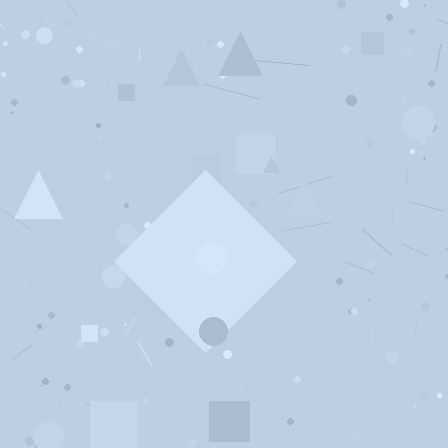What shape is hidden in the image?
A diamond is hidden in the image.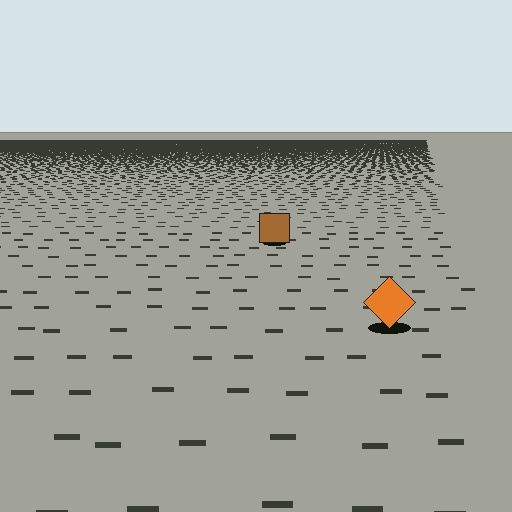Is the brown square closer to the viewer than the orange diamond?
No. The orange diamond is closer — you can tell from the texture gradient: the ground texture is coarser near it.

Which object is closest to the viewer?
The orange diamond is closest. The texture marks near it are larger and more spread out.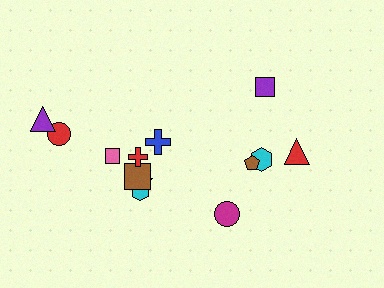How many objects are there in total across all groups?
There are 13 objects.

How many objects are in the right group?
There are 5 objects.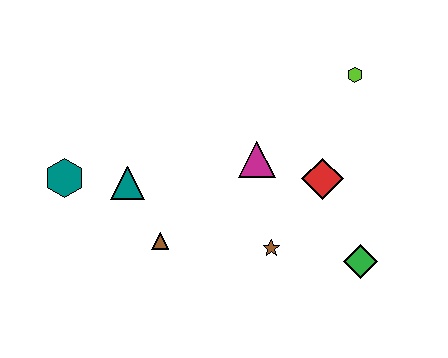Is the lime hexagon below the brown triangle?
No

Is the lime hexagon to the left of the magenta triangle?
No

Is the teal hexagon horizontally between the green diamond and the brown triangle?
No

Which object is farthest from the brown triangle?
The lime hexagon is farthest from the brown triangle.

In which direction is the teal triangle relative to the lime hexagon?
The teal triangle is to the left of the lime hexagon.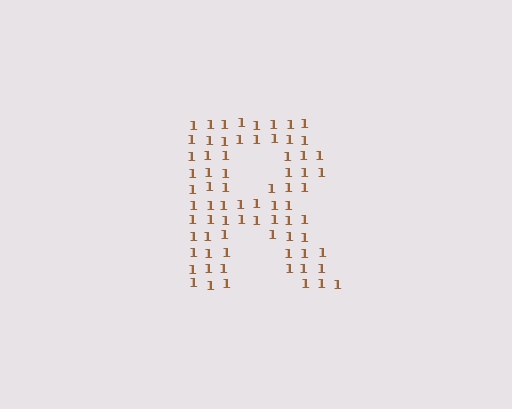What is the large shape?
The large shape is the letter R.